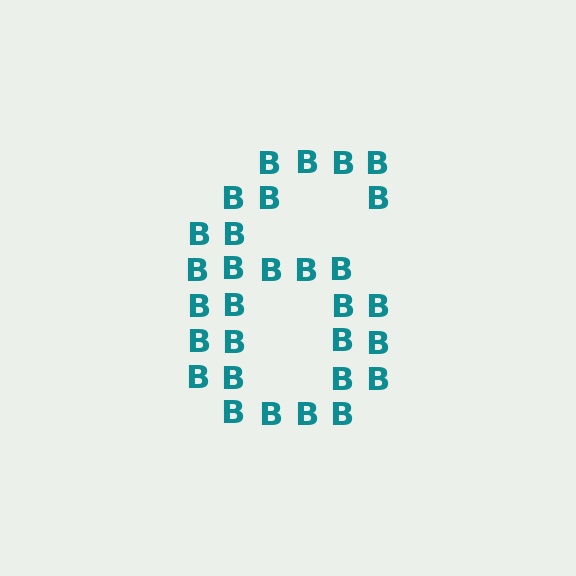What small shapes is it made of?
It is made of small letter B's.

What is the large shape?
The large shape is the digit 6.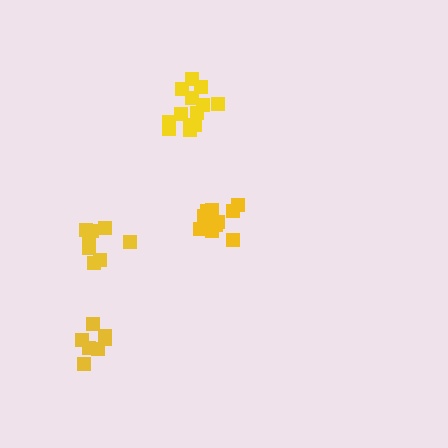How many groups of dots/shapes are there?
There are 4 groups.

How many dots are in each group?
Group 1: 7 dots, Group 2: 13 dots, Group 3: 11 dots, Group 4: 8 dots (39 total).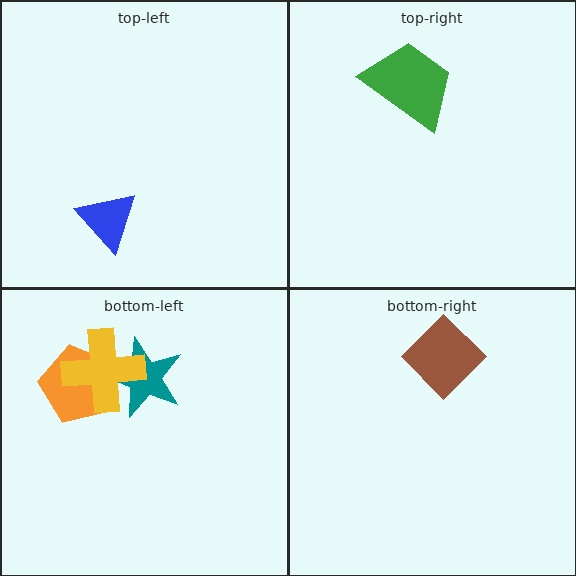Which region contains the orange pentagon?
The bottom-left region.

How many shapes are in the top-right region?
1.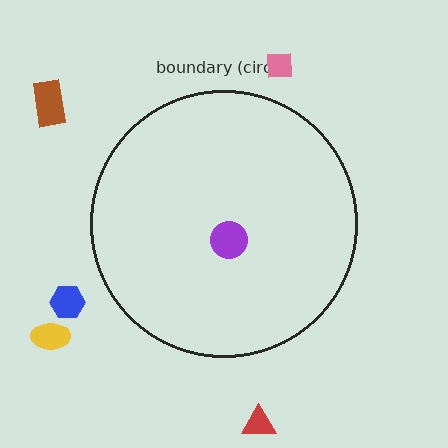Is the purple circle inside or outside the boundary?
Inside.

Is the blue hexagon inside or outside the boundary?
Outside.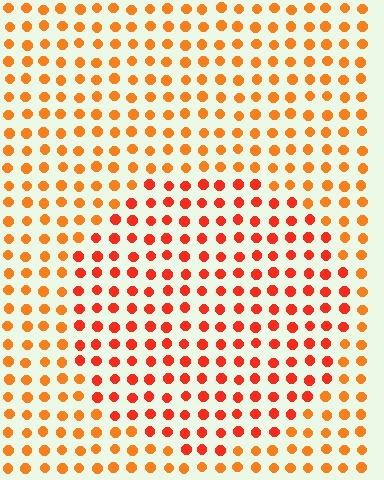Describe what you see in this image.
The image is filled with small orange elements in a uniform arrangement. A circle-shaped region is visible where the elements are tinted to a slightly different hue, forming a subtle color boundary.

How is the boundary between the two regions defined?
The boundary is defined purely by a slight shift in hue (about 23 degrees). Spacing, size, and orientation are identical on both sides.